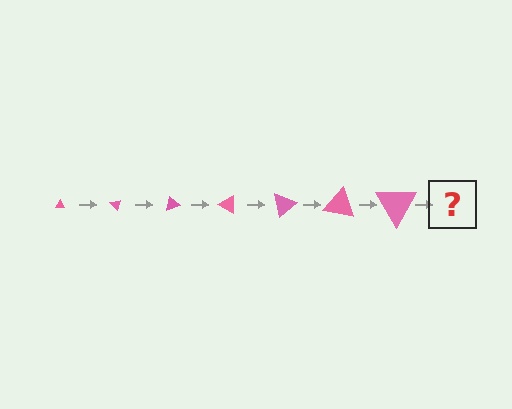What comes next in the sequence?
The next element should be a triangle, larger than the previous one and rotated 350 degrees from the start.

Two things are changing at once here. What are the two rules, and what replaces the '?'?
The two rules are that the triangle grows larger each step and it rotates 50 degrees each step. The '?' should be a triangle, larger than the previous one and rotated 350 degrees from the start.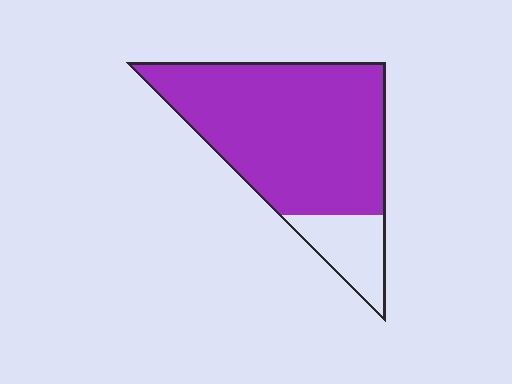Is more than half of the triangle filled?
Yes.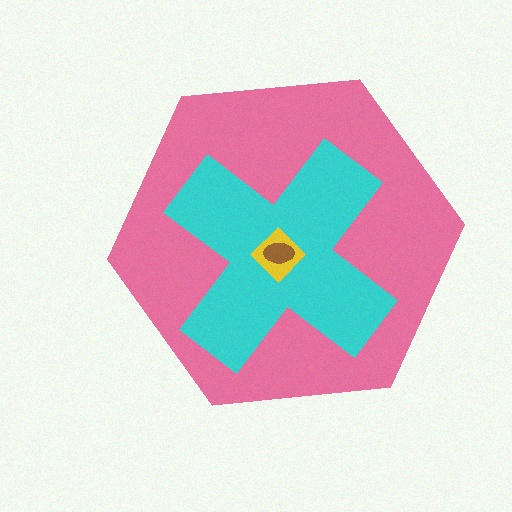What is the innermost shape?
The brown ellipse.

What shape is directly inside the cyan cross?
The yellow diamond.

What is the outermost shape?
The pink hexagon.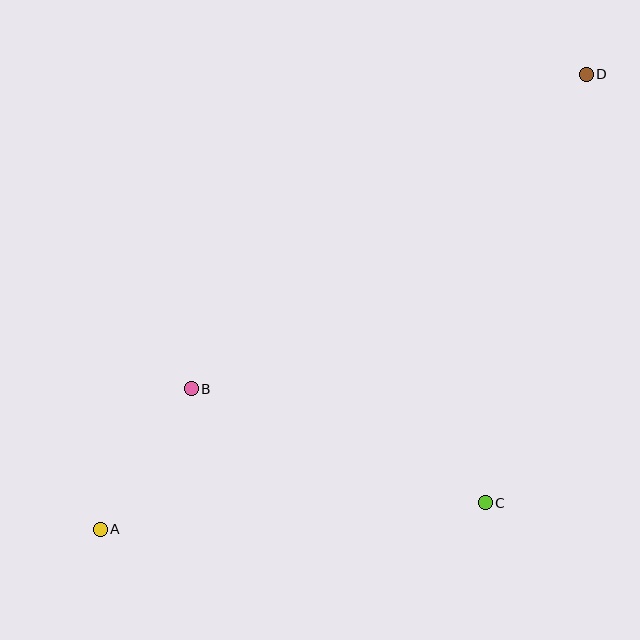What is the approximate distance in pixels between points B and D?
The distance between B and D is approximately 505 pixels.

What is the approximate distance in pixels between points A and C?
The distance between A and C is approximately 386 pixels.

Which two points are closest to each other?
Points A and B are closest to each other.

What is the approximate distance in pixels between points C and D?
The distance between C and D is approximately 440 pixels.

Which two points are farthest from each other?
Points A and D are farthest from each other.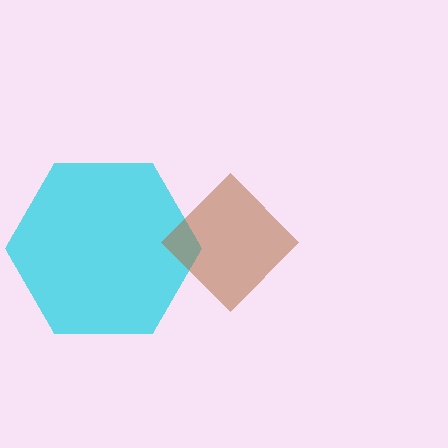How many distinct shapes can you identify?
There are 2 distinct shapes: a cyan hexagon, a brown diamond.